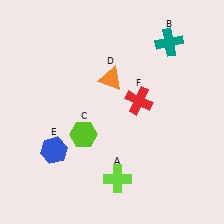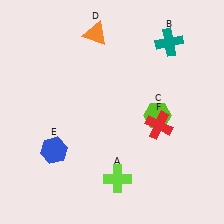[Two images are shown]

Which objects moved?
The objects that moved are: the lime hexagon (C), the orange triangle (D), the red cross (F).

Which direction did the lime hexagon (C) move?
The lime hexagon (C) moved right.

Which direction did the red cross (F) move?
The red cross (F) moved down.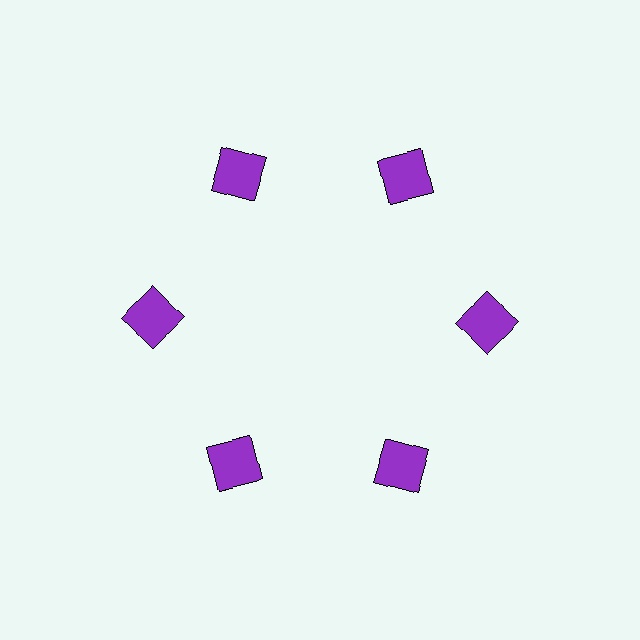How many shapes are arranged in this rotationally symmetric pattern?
There are 6 shapes, arranged in 6 groups of 1.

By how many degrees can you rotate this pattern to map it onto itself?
The pattern maps onto itself every 60 degrees of rotation.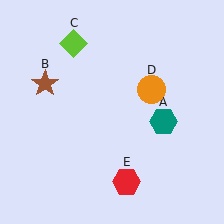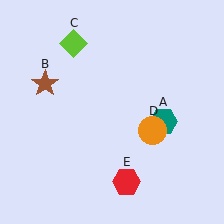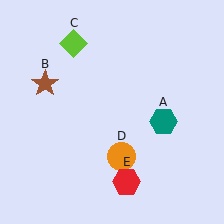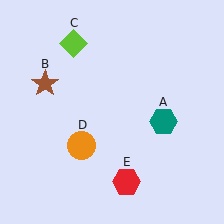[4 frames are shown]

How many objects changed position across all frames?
1 object changed position: orange circle (object D).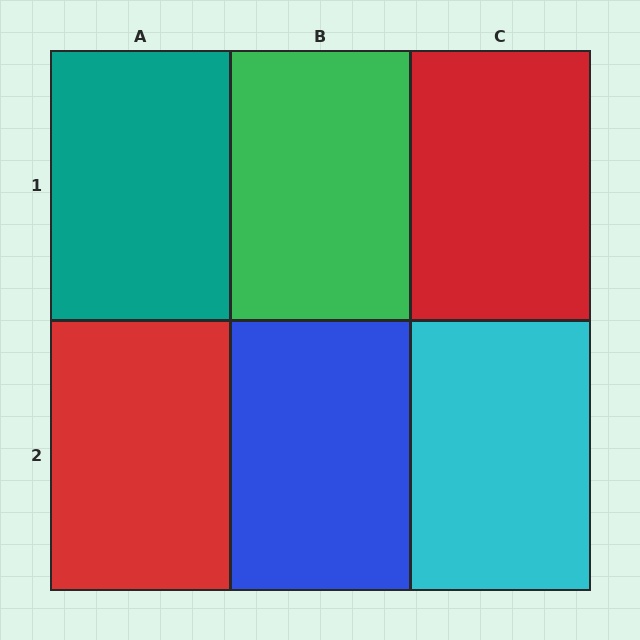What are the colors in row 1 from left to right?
Teal, green, red.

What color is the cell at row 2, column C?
Cyan.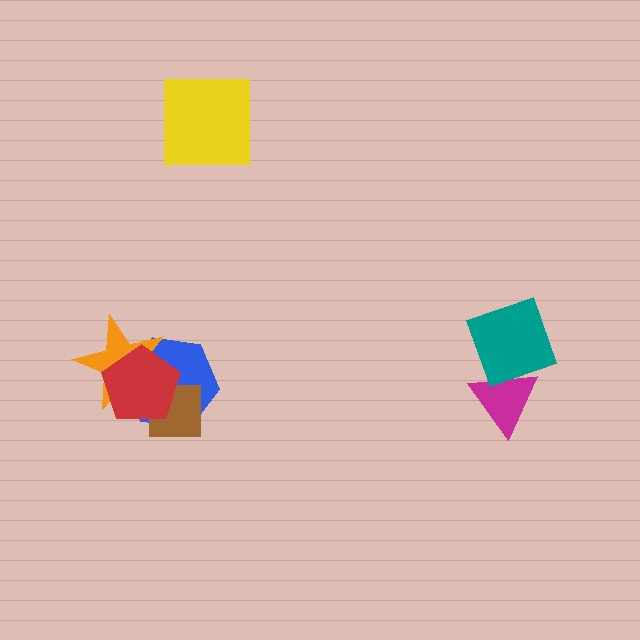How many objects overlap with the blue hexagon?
3 objects overlap with the blue hexagon.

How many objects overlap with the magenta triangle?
1 object overlaps with the magenta triangle.